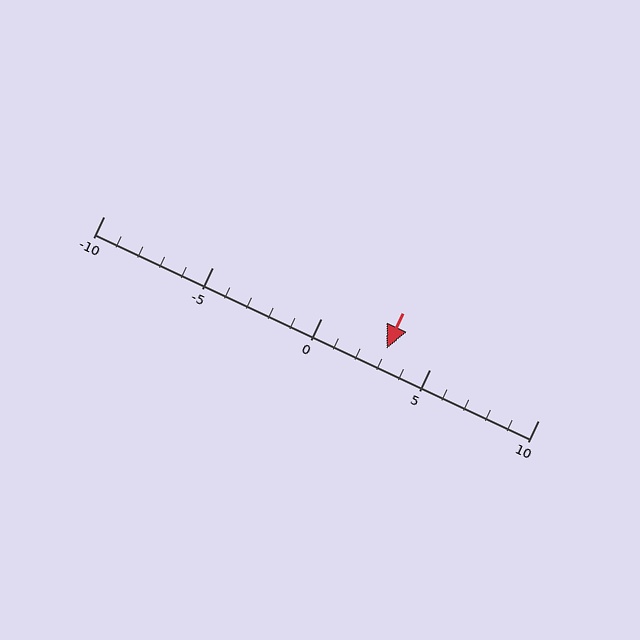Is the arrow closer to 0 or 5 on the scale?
The arrow is closer to 5.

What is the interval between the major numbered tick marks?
The major tick marks are spaced 5 units apart.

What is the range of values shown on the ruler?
The ruler shows values from -10 to 10.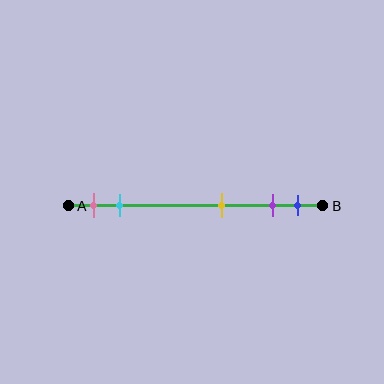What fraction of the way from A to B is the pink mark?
The pink mark is approximately 10% (0.1) of the way from A to B.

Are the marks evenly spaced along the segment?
No, the marks are not evenly spaced.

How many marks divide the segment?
There are 5 marks dividing the segment.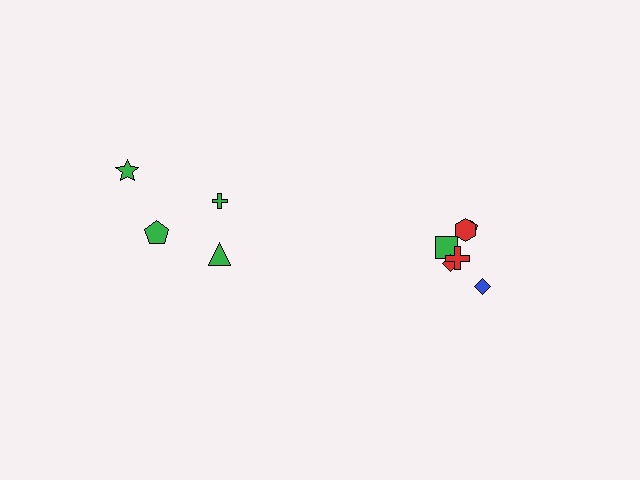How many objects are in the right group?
There are 6 objects.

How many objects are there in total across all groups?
There are 10 objects.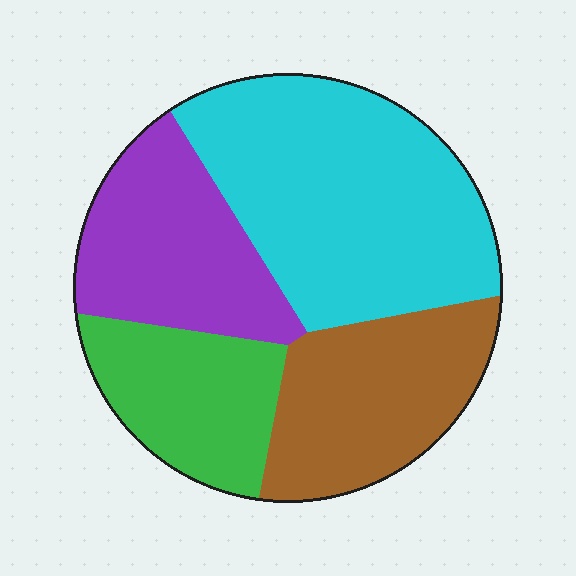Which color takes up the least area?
Green, at roughly 15%.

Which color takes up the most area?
Cyan, at roughly 40%.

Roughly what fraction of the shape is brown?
Brown takes up about one fifth (1/5) of the shape.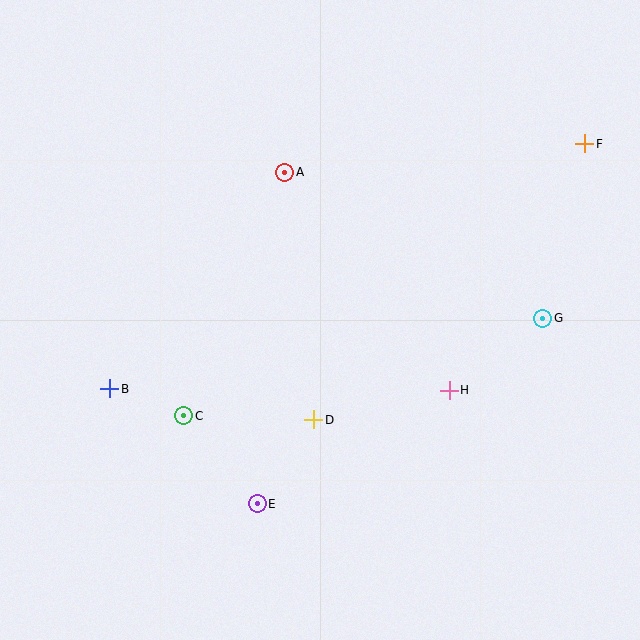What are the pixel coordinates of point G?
Point G is at (543, 318).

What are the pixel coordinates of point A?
Point A is at (285, 172).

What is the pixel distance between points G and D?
The distance between G and D is 251 pixels.